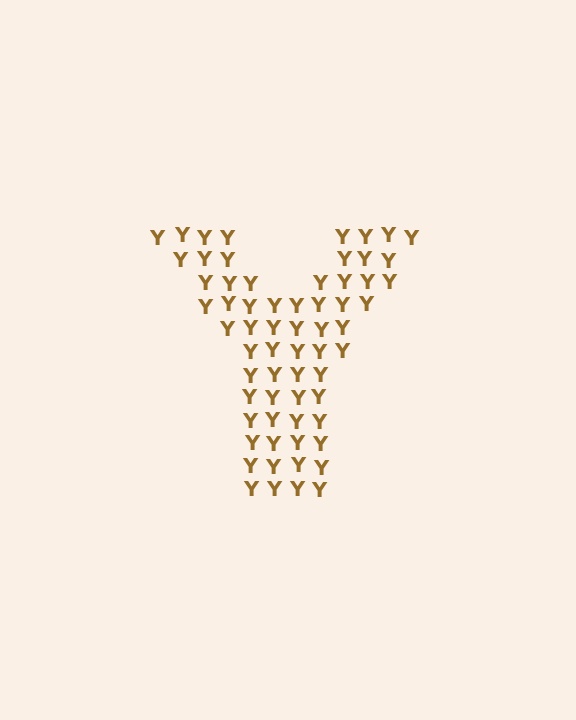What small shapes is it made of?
It is made of small letter Y's.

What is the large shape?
The large shape is the letter Y.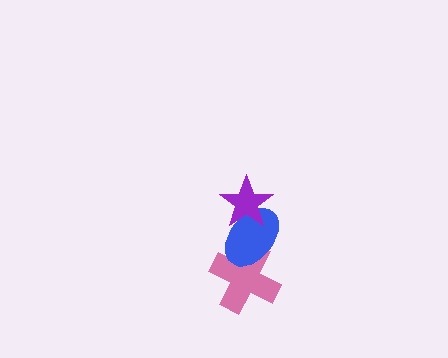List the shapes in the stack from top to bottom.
From top to bottom: the purple star, the blue ellipse, the pink cross.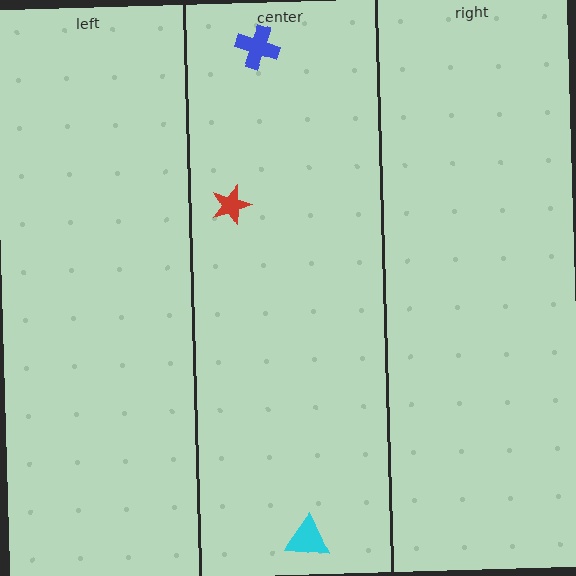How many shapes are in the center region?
3.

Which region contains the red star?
The center region.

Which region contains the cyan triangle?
The center region.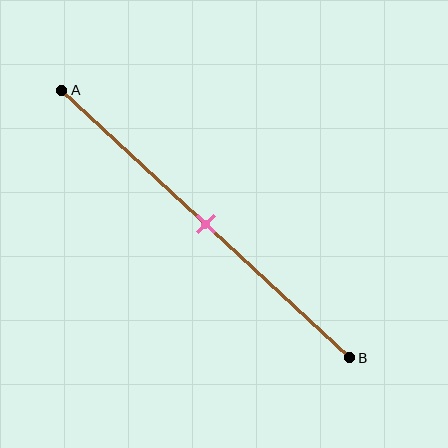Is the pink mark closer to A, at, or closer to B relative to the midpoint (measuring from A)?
The pink mark is approximately at the midpoint of segment AB.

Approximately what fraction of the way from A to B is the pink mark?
The pink mark is approximately 50% of the way from A to B.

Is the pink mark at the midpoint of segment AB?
Yes, the mark is approximately at the midpoint.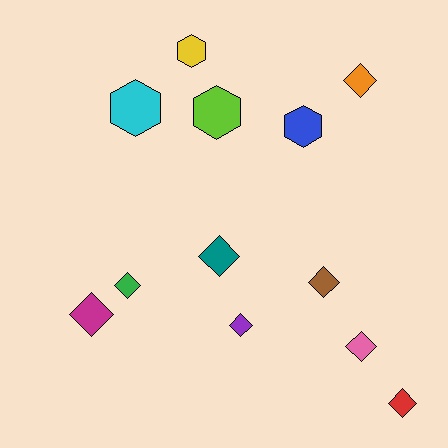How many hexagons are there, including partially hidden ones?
There are 4 hexagons.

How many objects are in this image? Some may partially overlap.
There are 12 objects.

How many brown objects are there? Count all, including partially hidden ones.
There is 1 brown object.